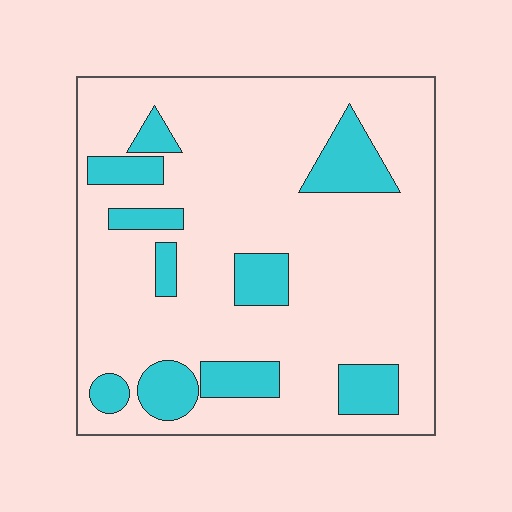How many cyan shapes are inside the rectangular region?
10.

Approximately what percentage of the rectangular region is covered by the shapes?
Approximately 20%.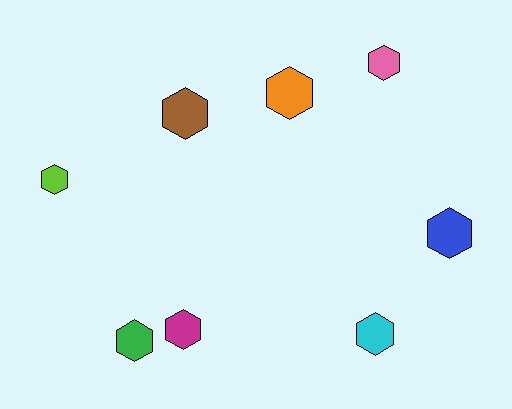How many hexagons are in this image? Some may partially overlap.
There are 8 hexagons.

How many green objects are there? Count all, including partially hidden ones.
There is 1 green object.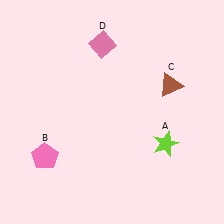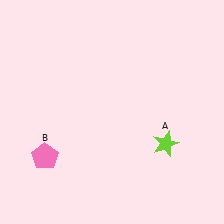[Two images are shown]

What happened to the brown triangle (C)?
The brown triangle (C) was removed in Image 2. It was in the top-right area of Image 1.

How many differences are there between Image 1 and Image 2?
There are 2 differences between the two images.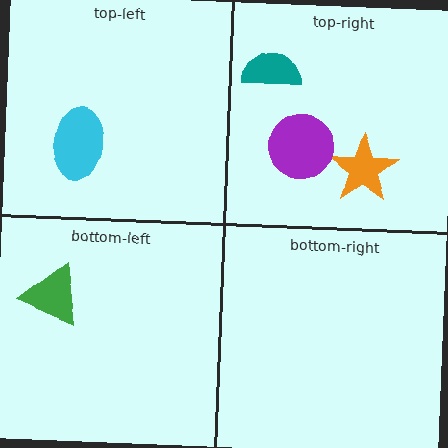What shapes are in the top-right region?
The orange star, the purple circle, the teal semicircle.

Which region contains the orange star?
The top-right region.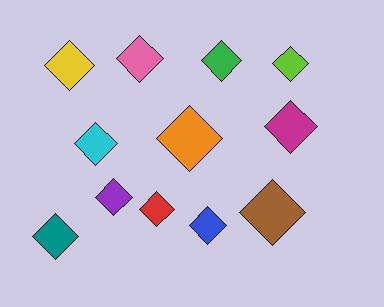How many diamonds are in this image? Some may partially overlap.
There are 12 diamonds.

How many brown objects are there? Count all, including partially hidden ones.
There is 1 brown object.